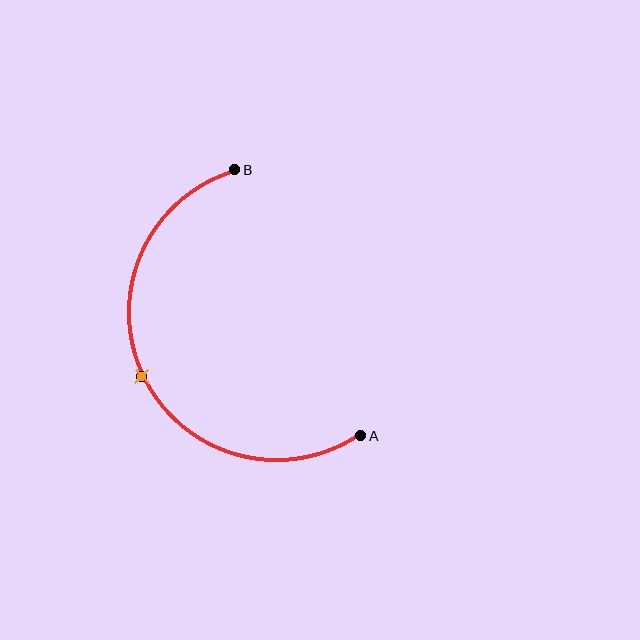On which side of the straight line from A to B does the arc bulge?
The arc bulges to the left of the straight line connecting A and B.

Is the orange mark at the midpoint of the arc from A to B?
Yes. The orange mark lies on the arc at equal arc-length from both A and B — it is the arc midpoint.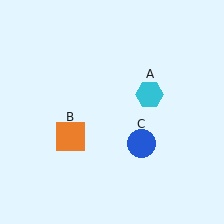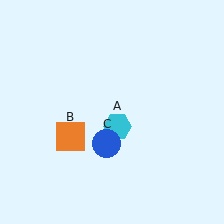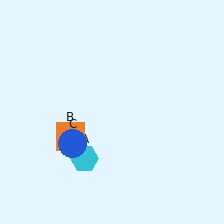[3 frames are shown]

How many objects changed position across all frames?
2 objects changed position: cyan hexagon (object A), blue circle (object C).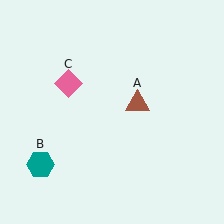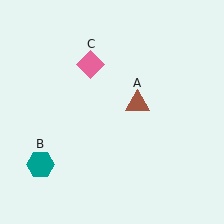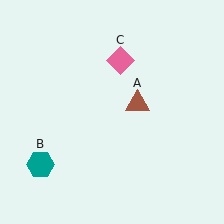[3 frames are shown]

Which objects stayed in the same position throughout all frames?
Brown triangle (object A) and teal hexagon (object B) remained stationary.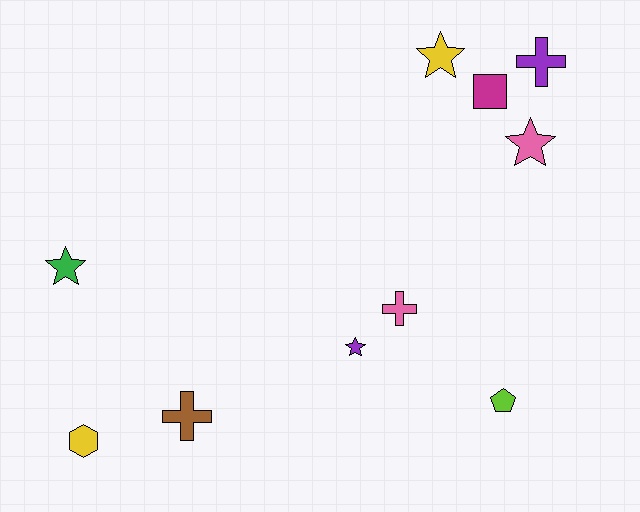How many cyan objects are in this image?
There are no cyan objects.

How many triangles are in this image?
There are no triangles.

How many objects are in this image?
There are 10 objects.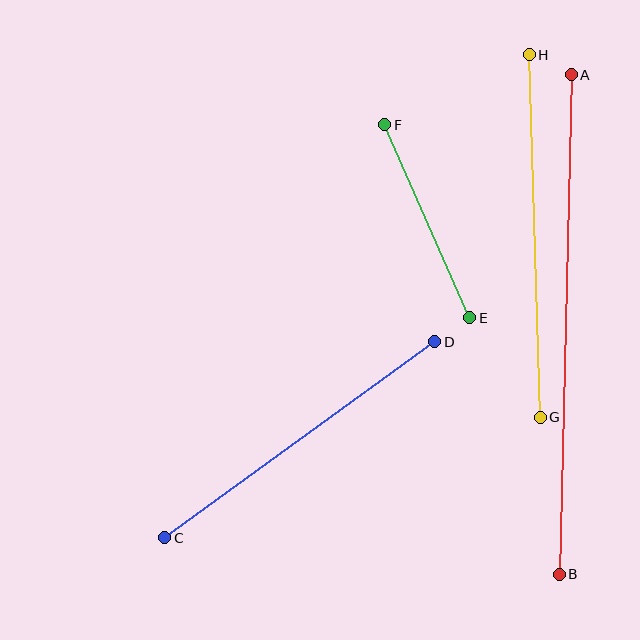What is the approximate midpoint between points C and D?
The midpoint is at approximately (300, 440) pixels.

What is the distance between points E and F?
The distance is approximately 211 pixels.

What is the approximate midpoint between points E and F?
The midpoint is at approximately (427, 221) pixels.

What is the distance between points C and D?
The distance is approximately 334 pixels.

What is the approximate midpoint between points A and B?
The midpoint is at approximately (565, 324) pixels.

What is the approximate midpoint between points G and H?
The midpoint is at approximately (535, 236) pixels.